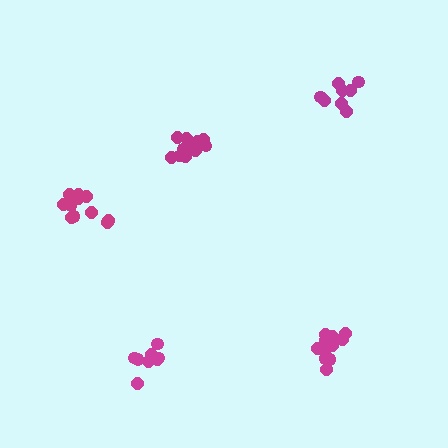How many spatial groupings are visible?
There are 5 spatial groupings.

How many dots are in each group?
Group 1: 13 dots, Group 2: 9 dots, Group 3: 11 dots, Group 4: 12 dots, Group 5: 8 dots (53 total).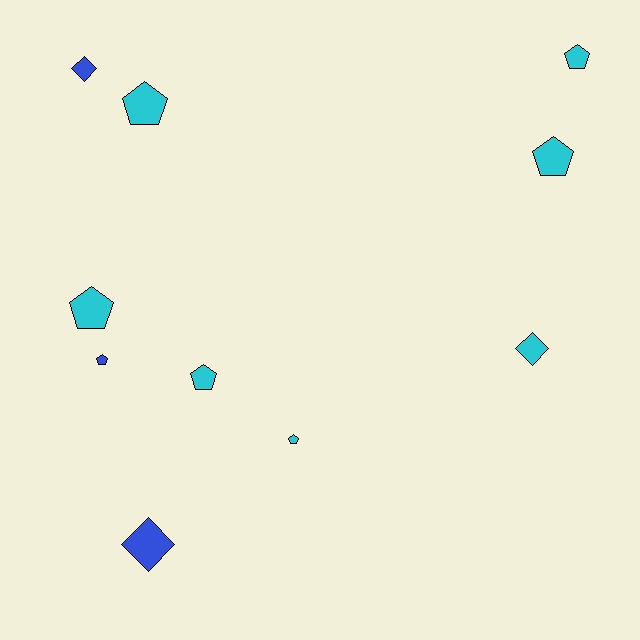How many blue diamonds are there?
There are 2 blue diamonds.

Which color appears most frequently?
Cyan, with 7 objects.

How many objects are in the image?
There are 10 objects.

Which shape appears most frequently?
Pentagon, with 7 objects.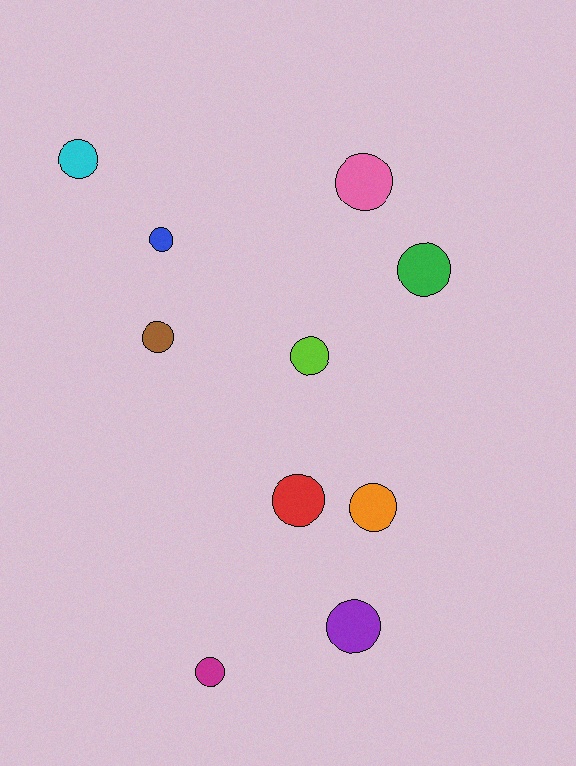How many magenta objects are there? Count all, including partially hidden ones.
There is 1 magenta object.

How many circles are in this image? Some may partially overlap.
There are 10 circles.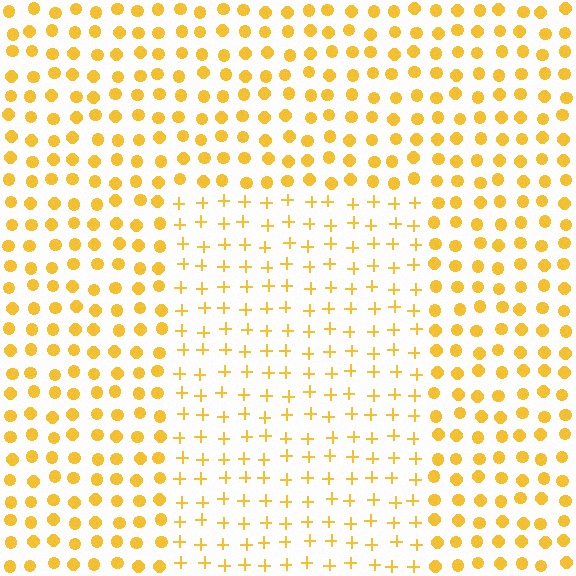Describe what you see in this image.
The image is filled with small yellow elements arranged in a uniform grid. A rectangle-shaped region contains plus signs, while the surrounding area contains circles. The boundary is defined purely by the change in element shape.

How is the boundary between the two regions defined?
The boundary is defined by a change in element shape: plus signs inside vs. circles outside. All elements share the same color and spacing.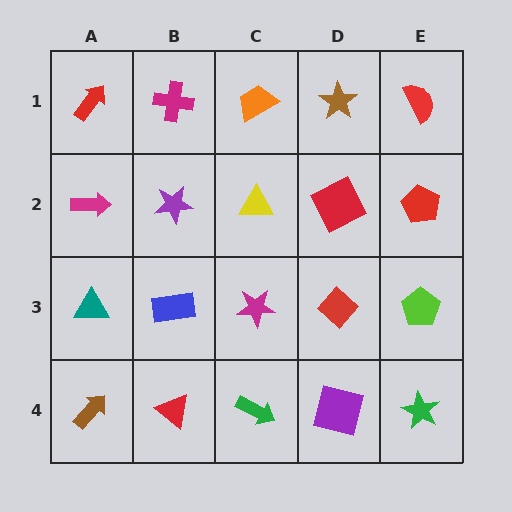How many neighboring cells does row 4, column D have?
3.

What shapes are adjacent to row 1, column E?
A red pentagon (row 2, column E), a brown star (row 1, column D).